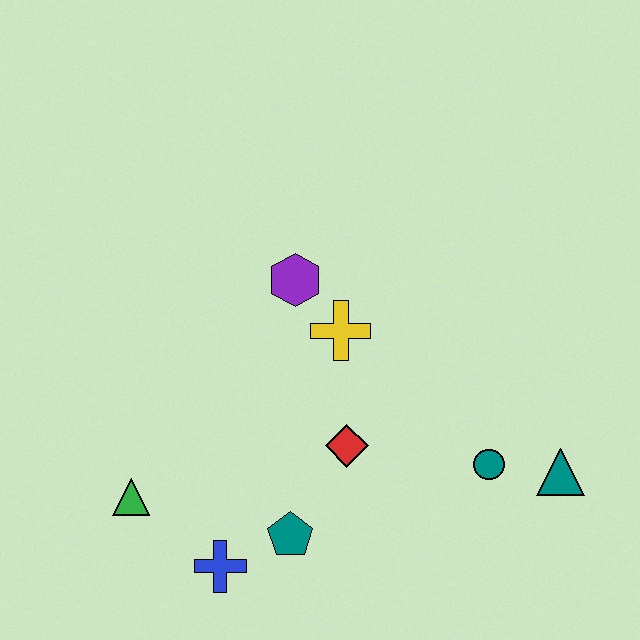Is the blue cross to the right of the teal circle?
No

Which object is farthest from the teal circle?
The green triangle is farthest from the teal circle.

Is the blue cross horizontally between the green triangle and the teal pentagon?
Yes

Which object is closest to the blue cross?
The teal pentagon is closest to the blue cross.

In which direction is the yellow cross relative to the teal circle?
The yellow cross is to the left of the teal circle.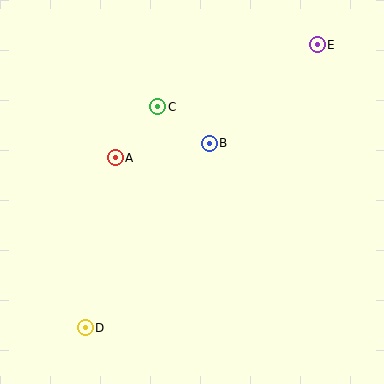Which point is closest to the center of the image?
Point B at (209, 143) is closest to the center.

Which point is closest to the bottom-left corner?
Point D is closest to the bottom-left corner.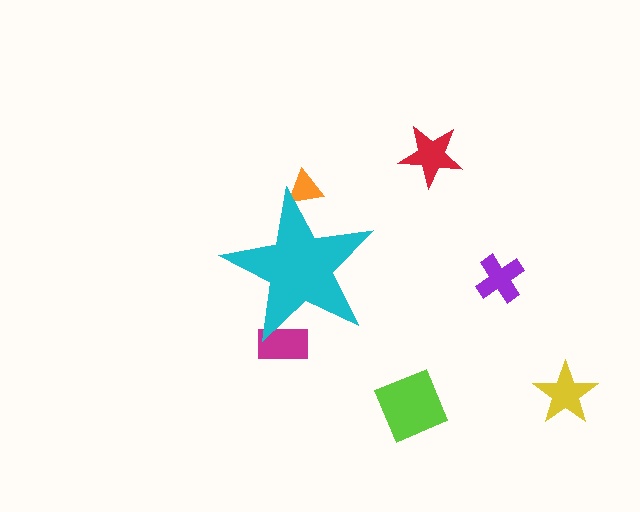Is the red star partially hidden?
No, the red star is fully visible.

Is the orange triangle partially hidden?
Yes, the orange triangle is partially hidden behind the cyan star.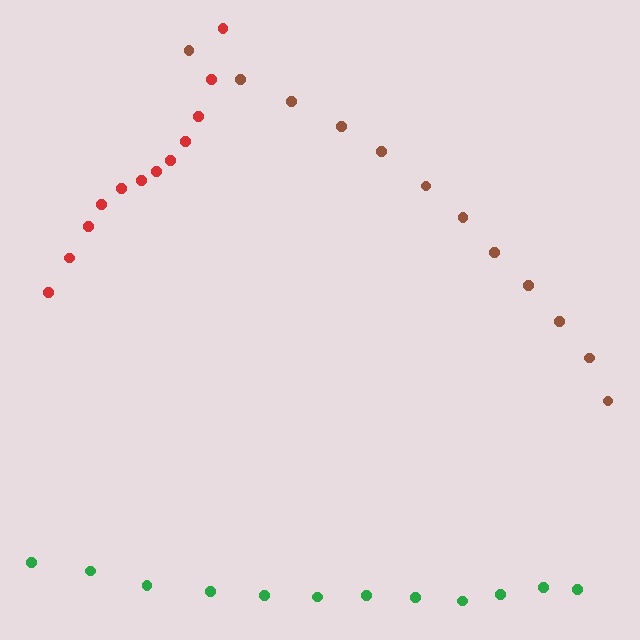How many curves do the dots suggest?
There are 3 distinct paths.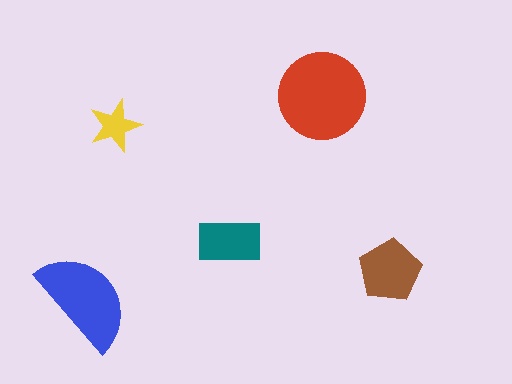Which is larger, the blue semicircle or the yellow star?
The blue semicircle.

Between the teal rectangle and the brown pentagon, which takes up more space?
The brown pentagon.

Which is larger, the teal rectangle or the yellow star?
The teal rectangle.